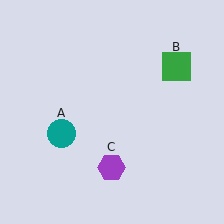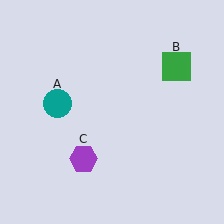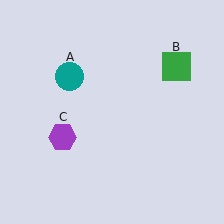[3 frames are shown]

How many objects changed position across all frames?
2 objects changed position: teal circle (object A), purple hexagon (object C).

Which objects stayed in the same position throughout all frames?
Green square (object B) remained stationary.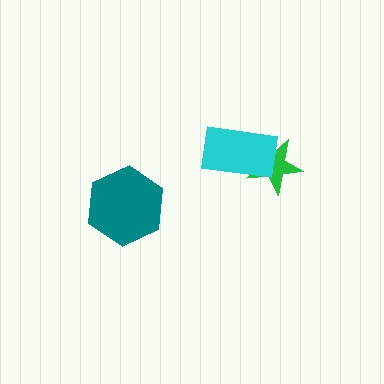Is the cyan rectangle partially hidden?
No, no other shape covers it.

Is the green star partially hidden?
Yes, it is partially covered by another shape.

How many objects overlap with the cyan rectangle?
1 object overlaps with the cyan rectangle.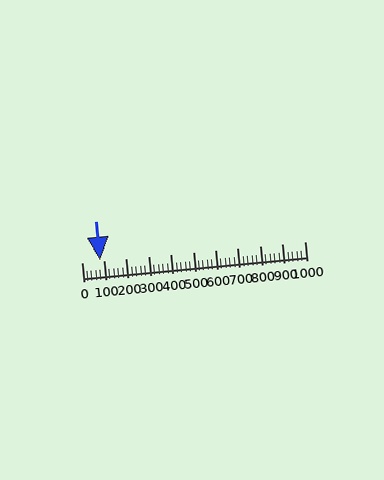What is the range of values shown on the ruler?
The ruler shows values from 0 to 1000.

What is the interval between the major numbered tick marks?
The major tick marks are spaced 100 units apart.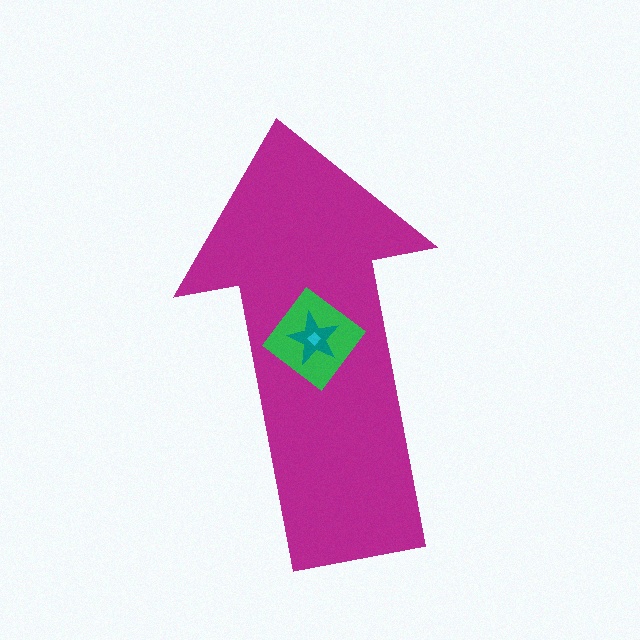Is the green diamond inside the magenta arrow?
Yes.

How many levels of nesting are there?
4.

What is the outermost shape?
The magenta arrow.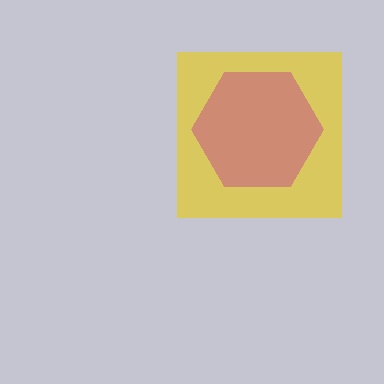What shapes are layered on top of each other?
The layered shapes are: a yellow square, a magenta hexagon.